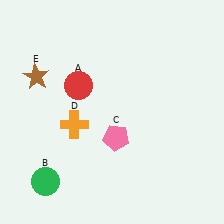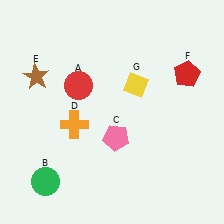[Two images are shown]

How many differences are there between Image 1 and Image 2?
There are 2 differences between the two images.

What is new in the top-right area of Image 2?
A red pentagon (F) was added in the top-right area of Image 2.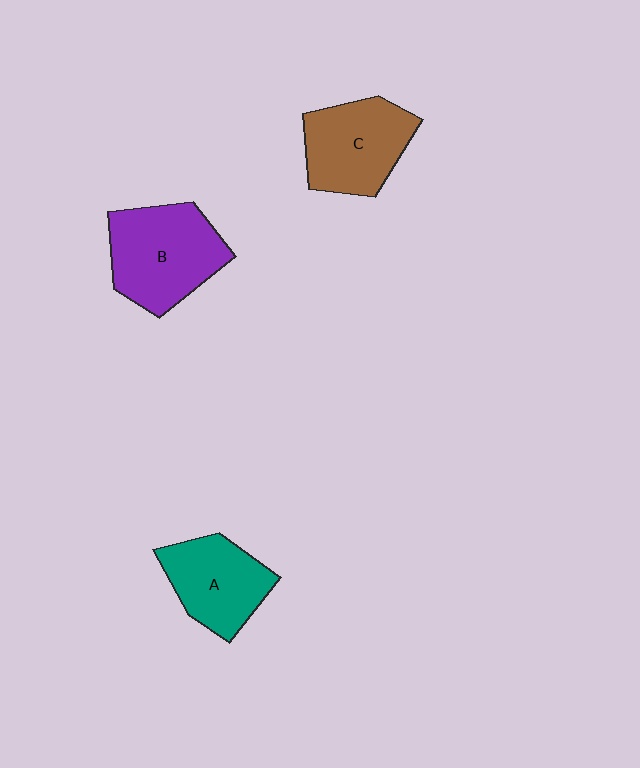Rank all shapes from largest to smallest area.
From largest to smallest: B (purple), C (brown), A (teal).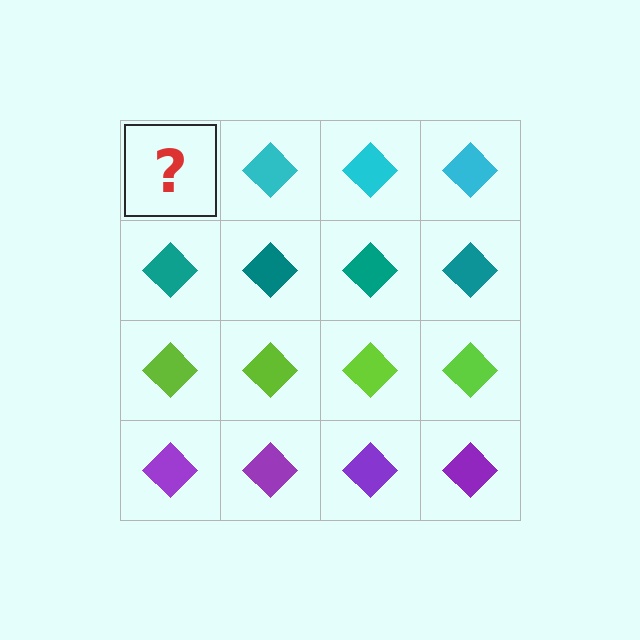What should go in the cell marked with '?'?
The missing cell should contain a cyan diamond.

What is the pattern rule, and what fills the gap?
The rule is that each row has a consistent color. The gap should be filled with a cyan diamond.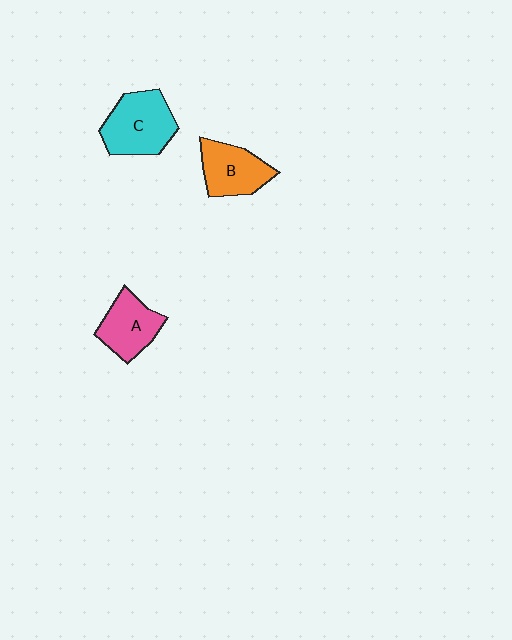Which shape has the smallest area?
Shape A (pink).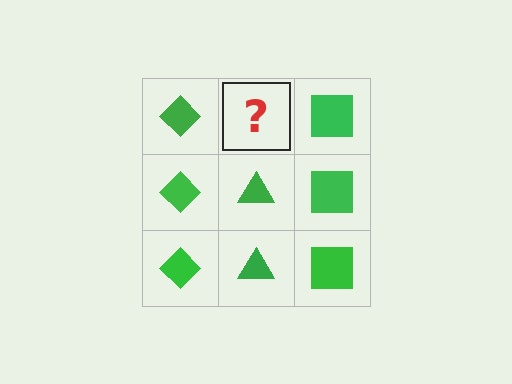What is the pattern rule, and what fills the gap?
The rule is that each column has a consistent shape. The gap should be filled with a green triangle.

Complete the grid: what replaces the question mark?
The question mark should be replaced with a green triangle.